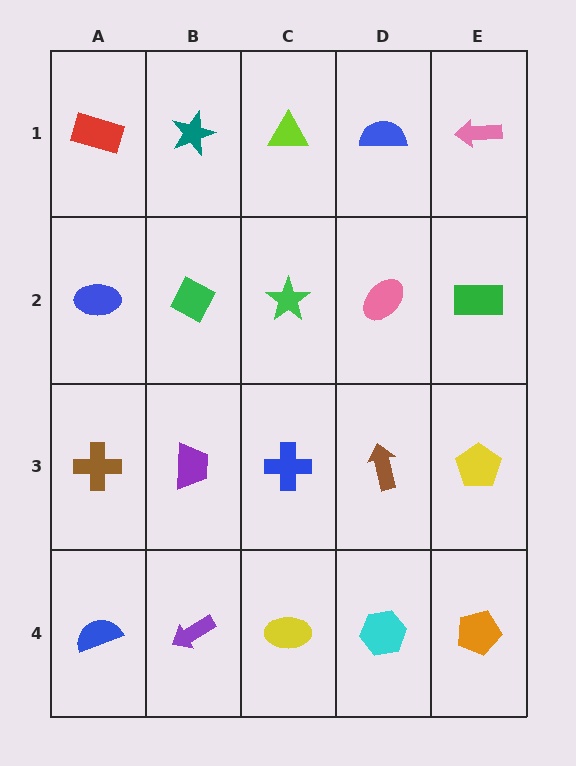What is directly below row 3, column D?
A cyan hexagon.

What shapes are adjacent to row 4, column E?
A yellow pentagon (row 3, column E), a cyan hexagon (row 4, column D).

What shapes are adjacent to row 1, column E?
A green rectangle (row 2, column E), a blue semicircle (row 1, column D).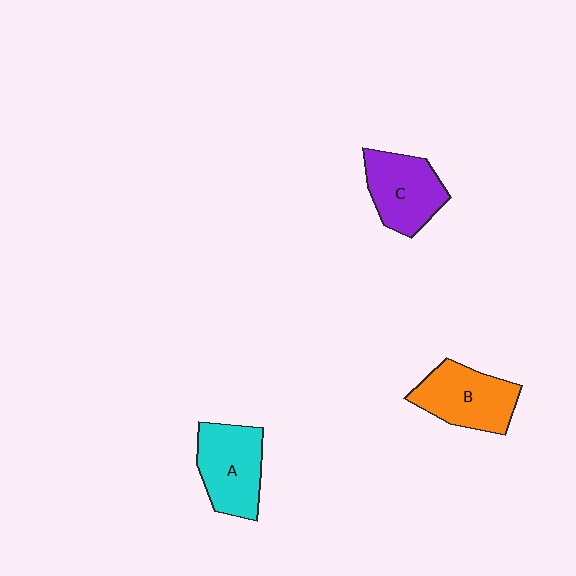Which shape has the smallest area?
Shape C (purple).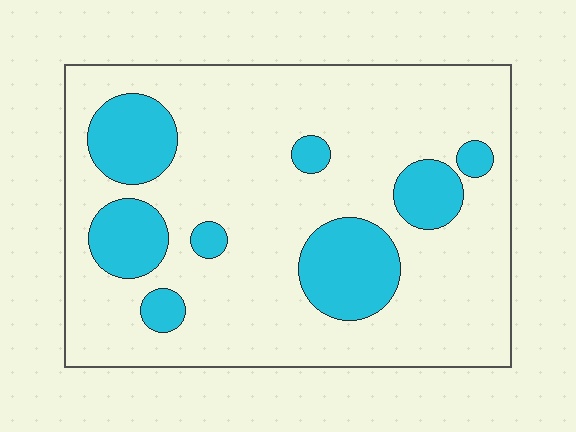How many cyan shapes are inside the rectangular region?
8.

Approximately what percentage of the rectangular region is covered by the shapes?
Approximately 20%.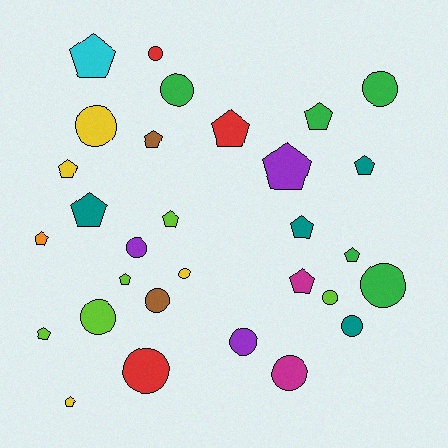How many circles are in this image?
There are 14 circles.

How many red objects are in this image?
There are 3 red objects.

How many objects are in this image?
There are 30 objects.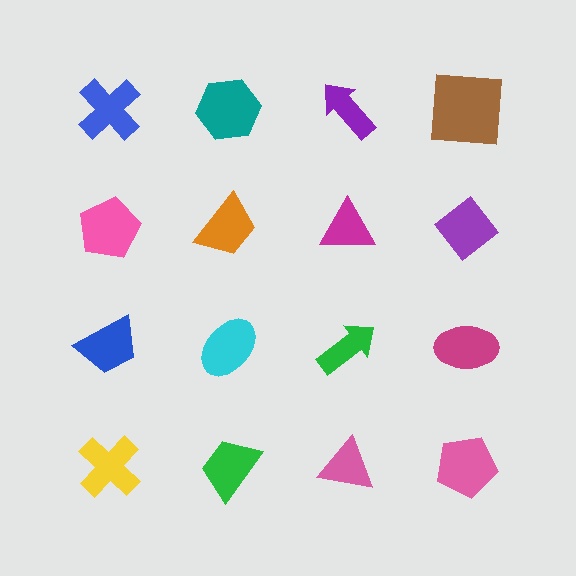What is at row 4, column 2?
A green trapezoid.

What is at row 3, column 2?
A cyan ellipse.